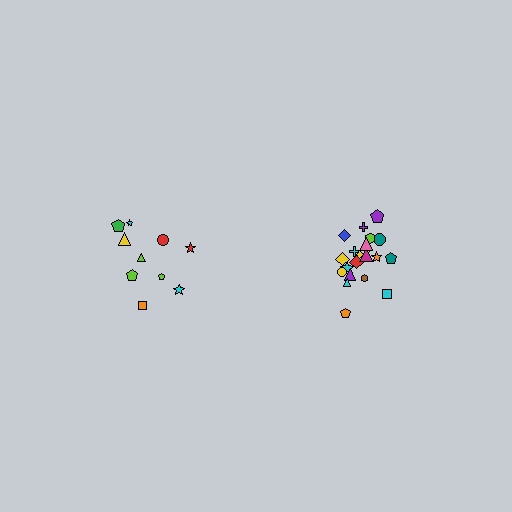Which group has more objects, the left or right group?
The right group.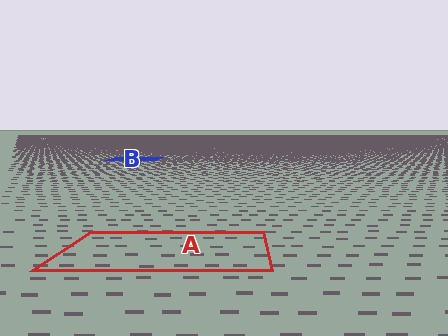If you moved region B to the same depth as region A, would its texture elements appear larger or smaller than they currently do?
They would appear larger. At a closer depth, the same texture elements are projected at a bigger on-screen size.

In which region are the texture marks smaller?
The texture marks are smaller in region B, because it is farther away.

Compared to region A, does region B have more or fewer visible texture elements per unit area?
Region B has more texture elements per unit area — they are packed more densely because it is farther away.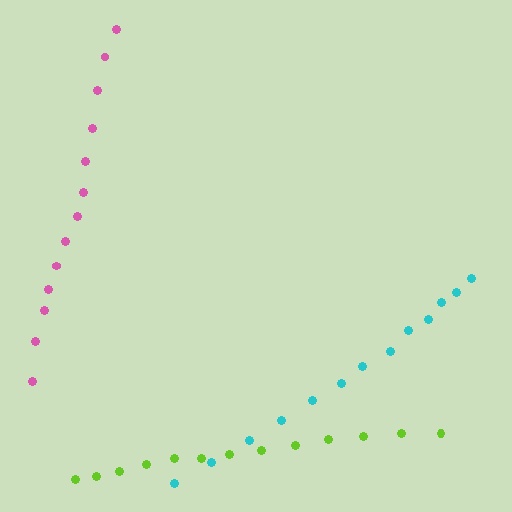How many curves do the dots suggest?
There are 3 distinct paths.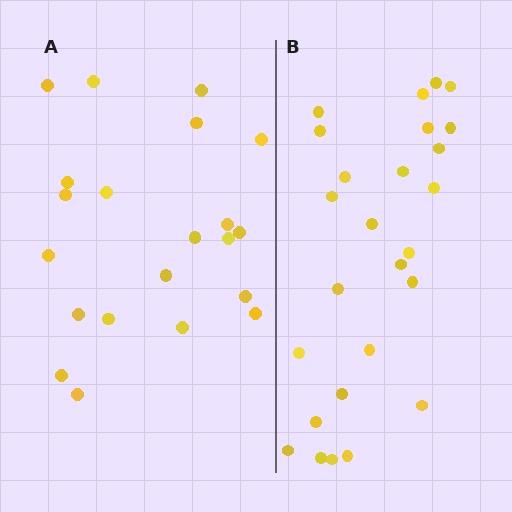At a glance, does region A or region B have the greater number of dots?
Region B (the right region) has more dots.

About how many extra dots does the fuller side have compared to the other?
Region B has about 5 more dots than region A.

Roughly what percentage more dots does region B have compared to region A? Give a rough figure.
About 25% more.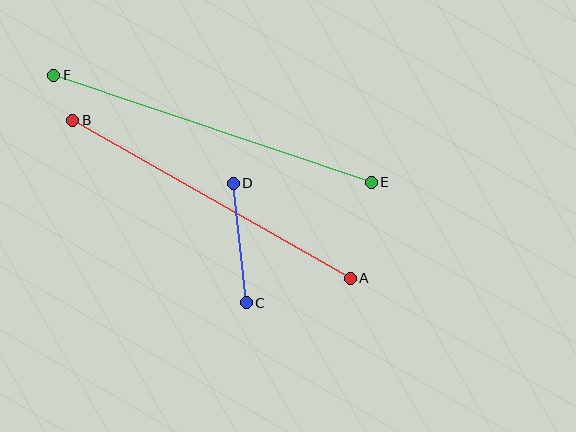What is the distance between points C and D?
The distance is approximately 120 pixels.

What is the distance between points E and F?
The distance is approximately 335 pixels.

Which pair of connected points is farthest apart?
Points E and F are farthest apart.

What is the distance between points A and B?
The distance is approximately 319 pixels.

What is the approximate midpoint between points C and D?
The midpoint is at approximately (240, 243) pixels.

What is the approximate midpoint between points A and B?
The midpoint is at approximately (212, 199) pixels.